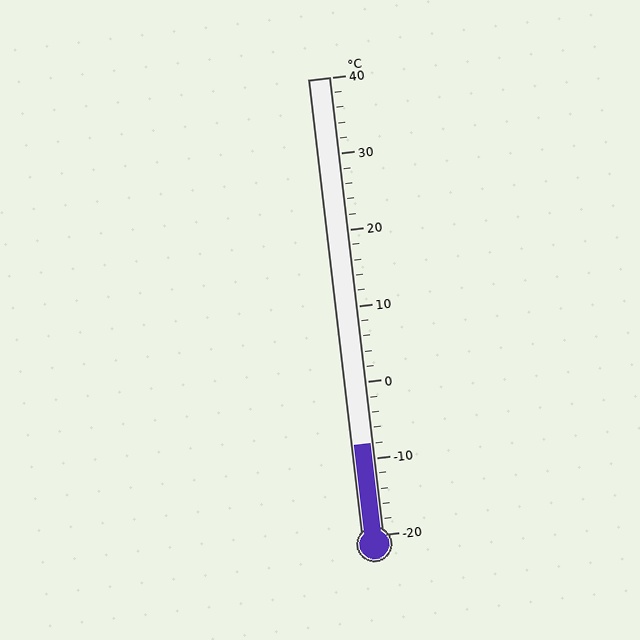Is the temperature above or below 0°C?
The temperature is below 0°C.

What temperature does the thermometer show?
The thermometer shows approximately -8°C.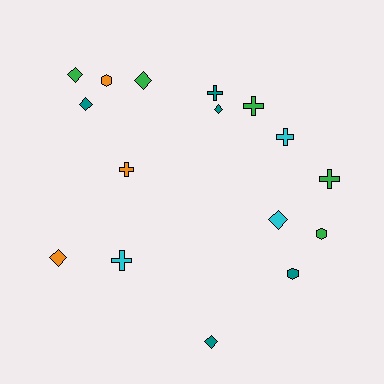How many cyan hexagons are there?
There are no cyan hexagons.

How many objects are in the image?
There are 16 objects.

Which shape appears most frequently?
Diamond, with 7 objects.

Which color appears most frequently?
Green, with 5 objects.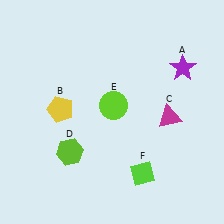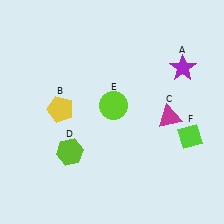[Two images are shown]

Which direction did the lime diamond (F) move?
The lime diamond (F) moved right.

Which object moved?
The lime diamond (F) moved right.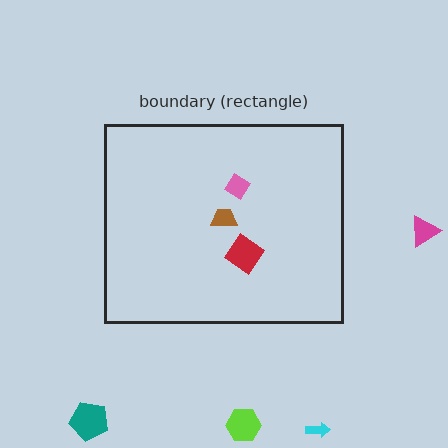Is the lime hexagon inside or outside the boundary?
Outside.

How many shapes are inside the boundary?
3 inside, 4 outside.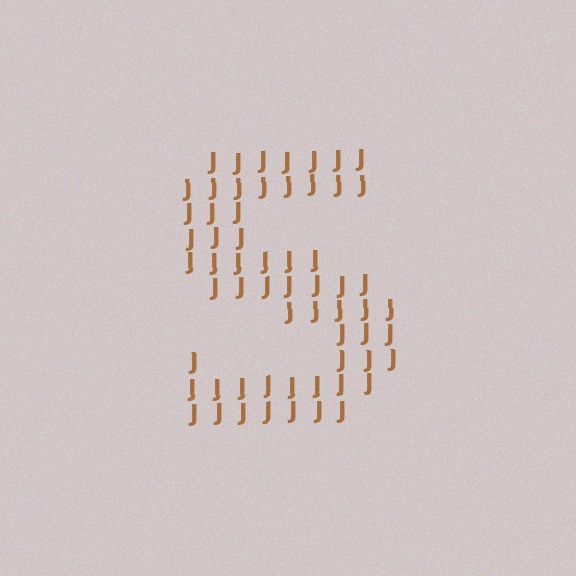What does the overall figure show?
The overall figure shows the letter S.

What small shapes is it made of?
It is made of small letter J's.